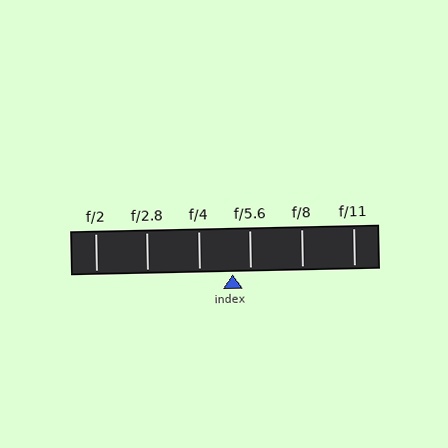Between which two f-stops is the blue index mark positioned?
The index mark is between f/4 and f/5.6.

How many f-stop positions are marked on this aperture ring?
There are 6 f-stop positions marked.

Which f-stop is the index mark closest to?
The index mark is closest to f/5.6.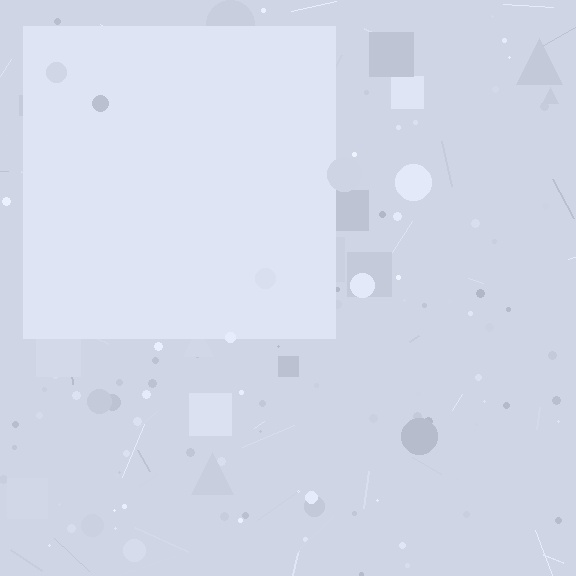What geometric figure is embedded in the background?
A square is embedded in the background.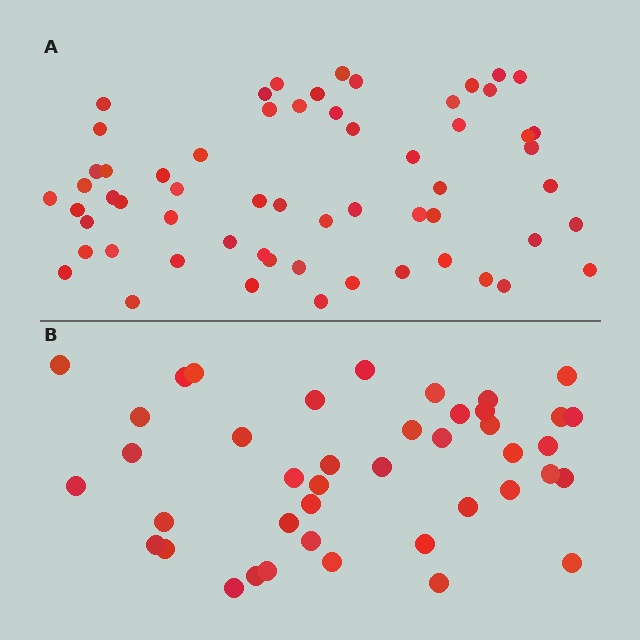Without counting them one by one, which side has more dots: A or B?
Region A (the top region) has more dots.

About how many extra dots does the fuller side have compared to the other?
Region A has approximately 20 more dots than region B.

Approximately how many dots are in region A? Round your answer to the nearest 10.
About 60 dots.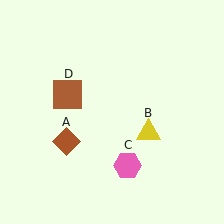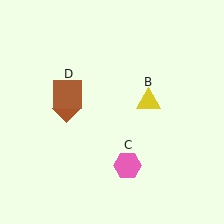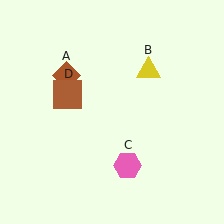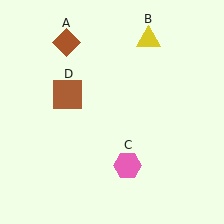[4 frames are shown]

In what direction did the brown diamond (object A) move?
The brown diamond (object A) moved up.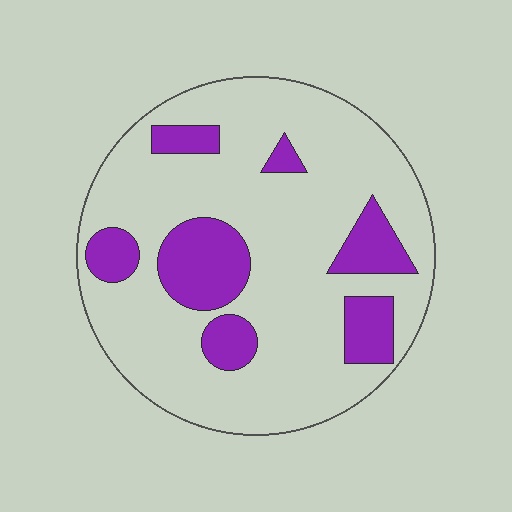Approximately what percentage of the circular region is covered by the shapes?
Approximately 20%.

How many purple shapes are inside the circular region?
7.